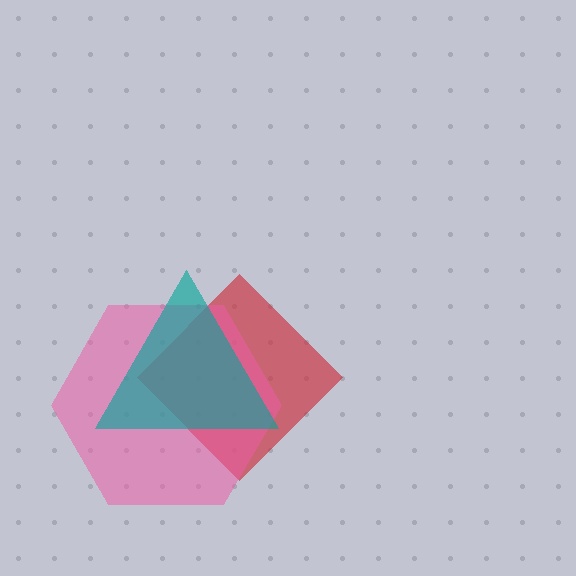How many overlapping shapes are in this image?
There are 3 overlapping shapes in the image.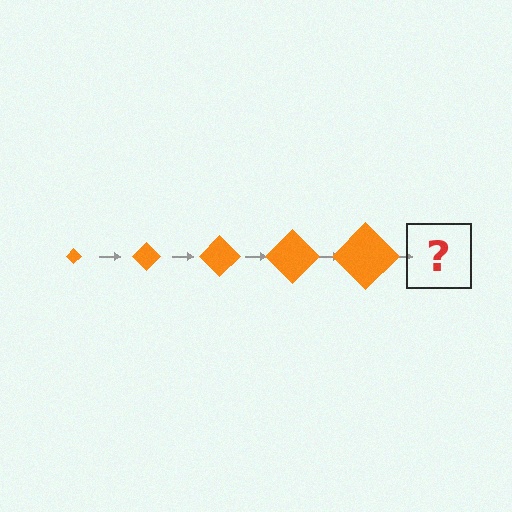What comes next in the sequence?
The next element should be an orange diamond, larger than the previous one.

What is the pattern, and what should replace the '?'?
The pattern is that the diamond gets progressively larger each step. The '?' should be an orange diamond, larger than the previous one.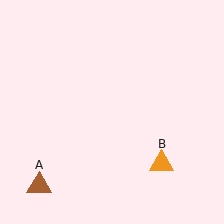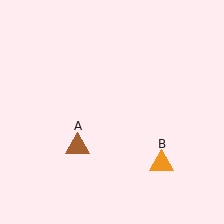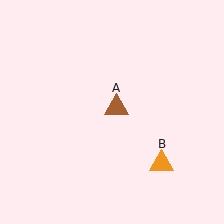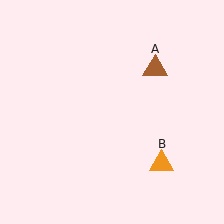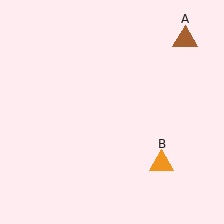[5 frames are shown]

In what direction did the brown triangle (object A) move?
The brown triangle (object A) moved up and to the right.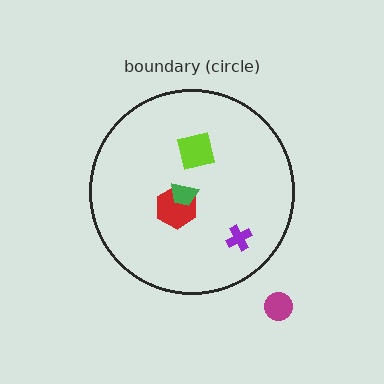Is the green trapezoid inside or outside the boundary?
Inside.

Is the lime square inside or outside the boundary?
Inside.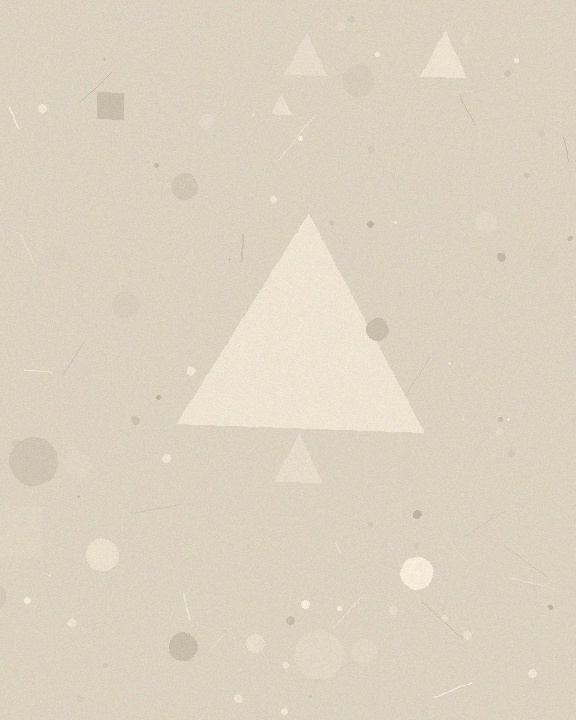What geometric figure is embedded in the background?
A triangle is embedded in the background.